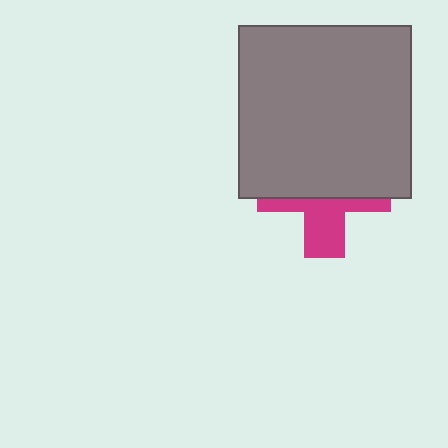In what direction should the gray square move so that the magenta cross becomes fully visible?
The gray square should move up. That is the shortest direction to clear the overlap and leave the magenta cross fully visible.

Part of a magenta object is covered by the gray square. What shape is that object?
It is a cross.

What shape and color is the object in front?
The object in front is a gray square.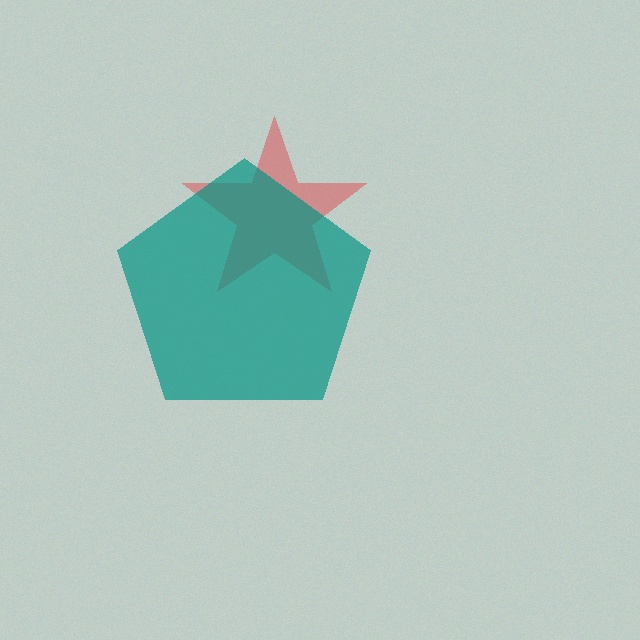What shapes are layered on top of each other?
The layered shapes are: a red star, a teal pentagon.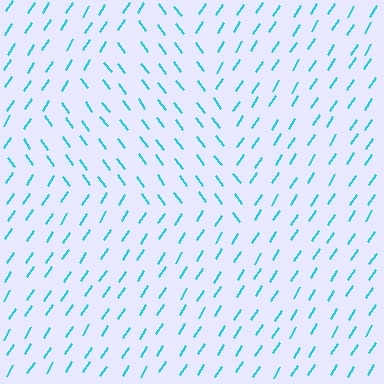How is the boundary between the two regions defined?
The boundary is defined purely by a change in line orientation (approximately 70 degrees difference). All lines are the same color and thickness.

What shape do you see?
I see a triangle.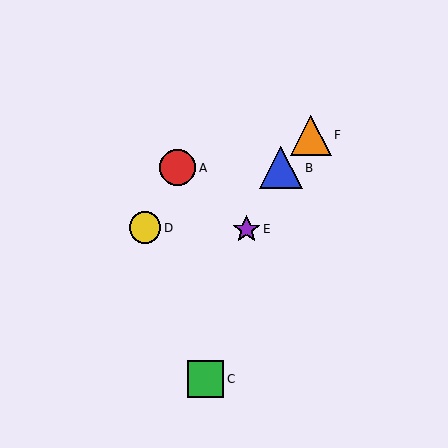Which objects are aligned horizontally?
Objects A, B are aligned horizontally.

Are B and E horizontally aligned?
No, B is at y≈168 and E is at y≈229.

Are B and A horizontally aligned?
Yes, both are at y≈168.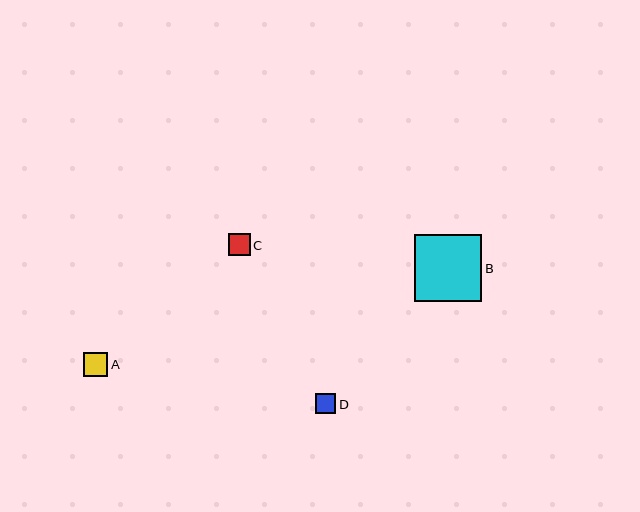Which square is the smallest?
Square D is the smallest with a size of approximately 20 pixels.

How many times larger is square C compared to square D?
Square C is approximately 1.1 times the size of square D.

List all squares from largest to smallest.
From largest to smallest: B, A, C, D.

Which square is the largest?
Square B is the largest with a size of approximately 67 pixels.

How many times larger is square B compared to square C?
Square B is approximately 3.0 times the size of square C.